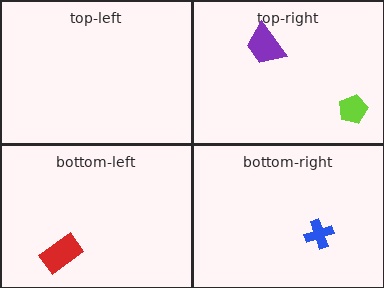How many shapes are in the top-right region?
2.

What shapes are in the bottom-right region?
The blue cross.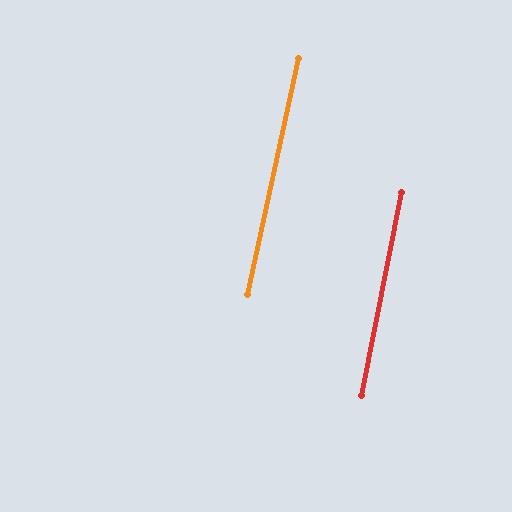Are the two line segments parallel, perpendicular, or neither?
Parallel — their directions differ by only 1.2°.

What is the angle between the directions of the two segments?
Approximately 1 degree.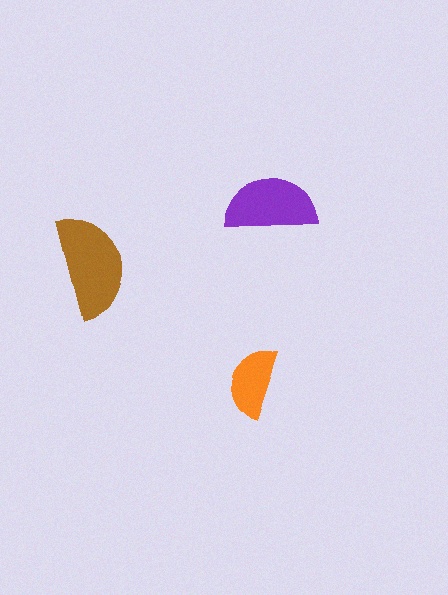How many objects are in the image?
There are 3 objects in the image.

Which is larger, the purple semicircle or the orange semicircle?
The purple one.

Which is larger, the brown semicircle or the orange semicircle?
The brown one.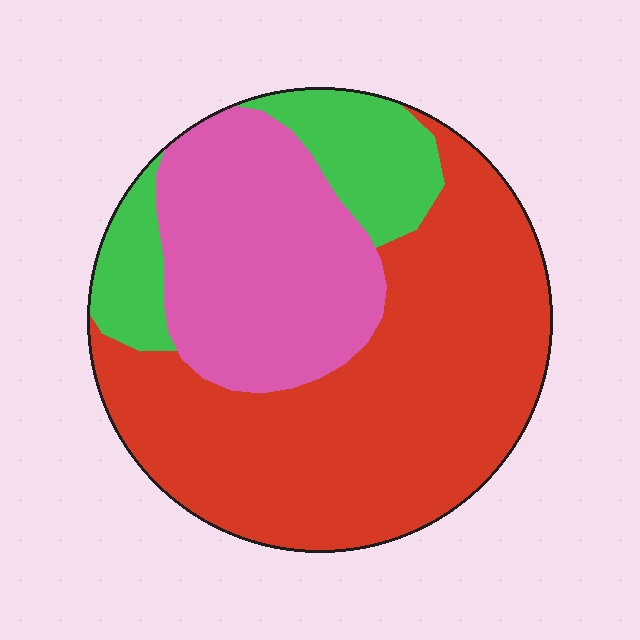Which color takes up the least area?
Green, at roughly 15%.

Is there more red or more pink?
Red.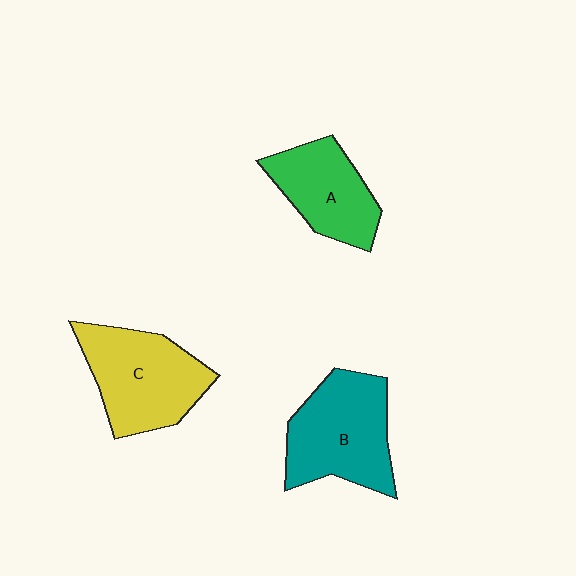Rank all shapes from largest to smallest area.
From largest to smallest: B (teal), C (yellow), A (green).